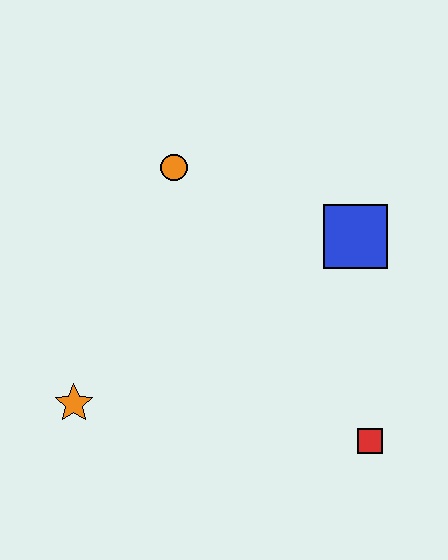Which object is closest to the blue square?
The orange circle is closest to the blue square.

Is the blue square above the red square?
Yes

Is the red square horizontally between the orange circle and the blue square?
No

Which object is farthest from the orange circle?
The red square is farthest from the orange circle.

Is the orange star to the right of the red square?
No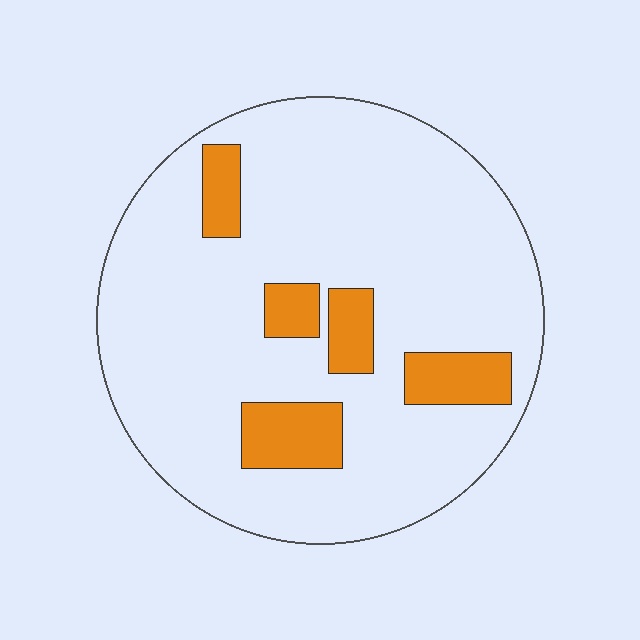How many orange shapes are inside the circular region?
5.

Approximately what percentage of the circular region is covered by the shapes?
Approximately 15%.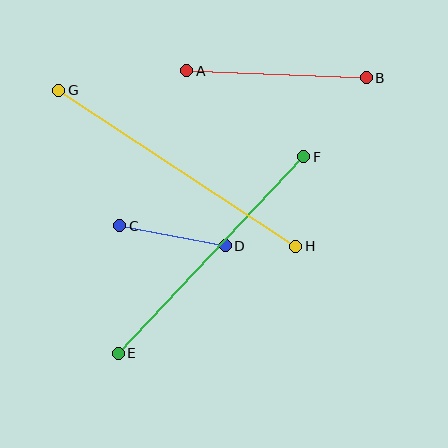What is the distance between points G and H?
The distance is approximately 284 pixels.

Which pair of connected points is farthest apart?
Points G and H are farthest apart.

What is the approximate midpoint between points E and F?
The midpoint is at approximately (211, 255) pixels.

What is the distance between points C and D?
The distance is approximately 107 pixels.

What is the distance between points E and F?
The distance is approximately 270 pixels.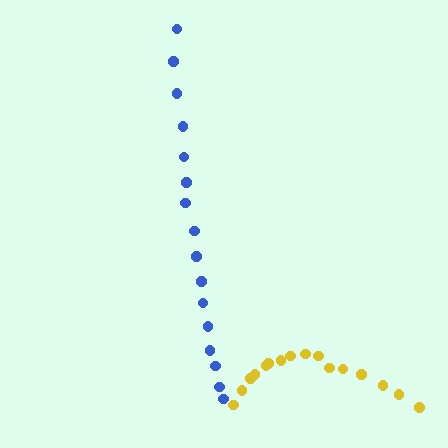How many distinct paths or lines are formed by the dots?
There are 2 distinct paths.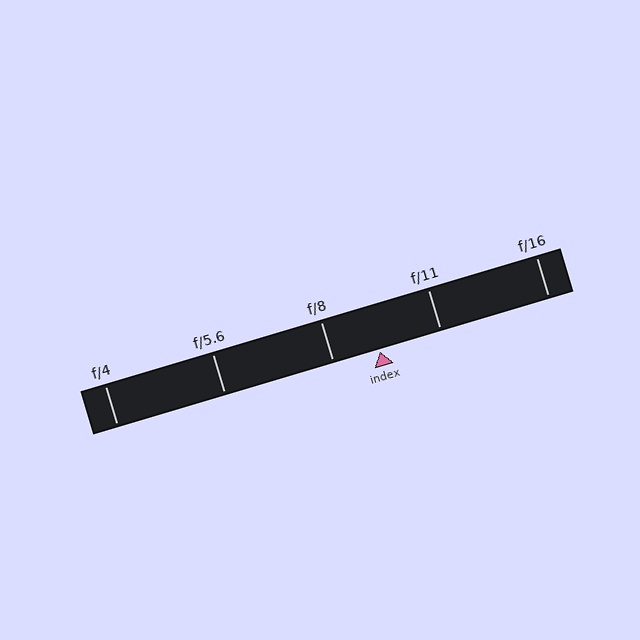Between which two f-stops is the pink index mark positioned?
The index mark is between f/8 and f/11.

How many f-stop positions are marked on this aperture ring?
There are 5 f-stop positions marked.